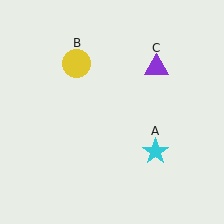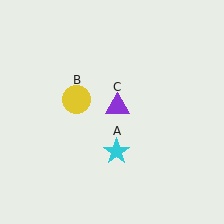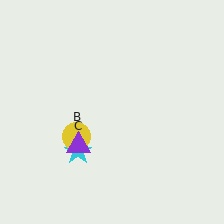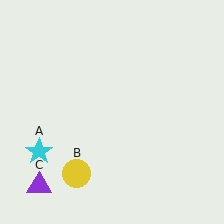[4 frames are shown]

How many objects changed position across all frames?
3 objects changed position: cyan star (object A), yellow circle (object B), purple triangle (object C).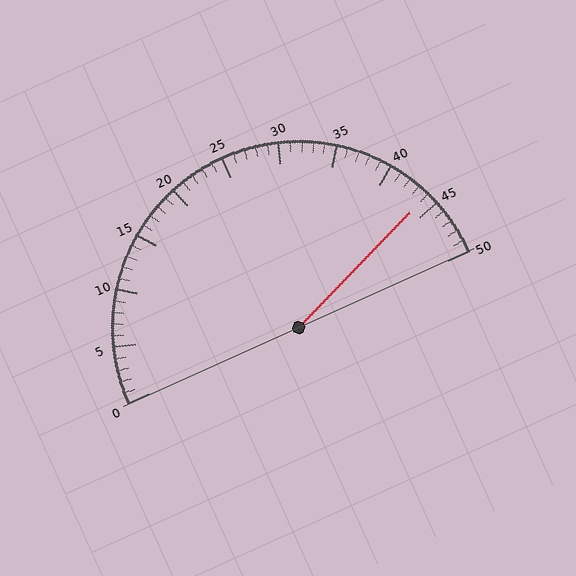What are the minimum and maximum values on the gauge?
The gauge ranges from 0 to 50.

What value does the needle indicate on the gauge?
The needle indicates approximately 44.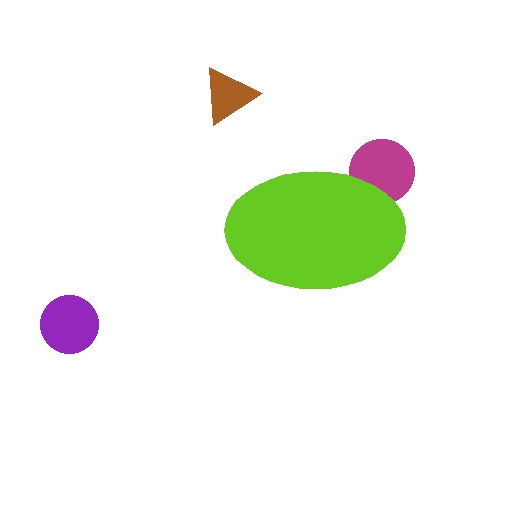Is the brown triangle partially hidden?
No, the brown triangle is fully visible.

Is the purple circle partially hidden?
No, the purple circle is fully visible.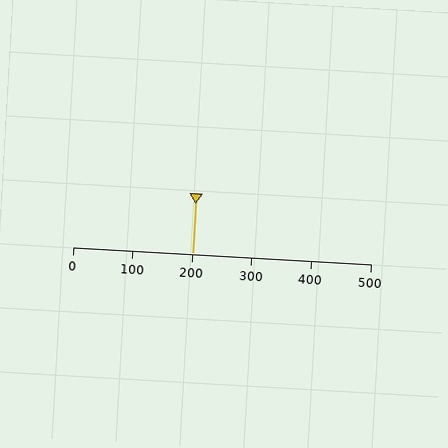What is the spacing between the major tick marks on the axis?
The major ticks are spaced 100 apart.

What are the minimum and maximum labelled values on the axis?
The axis runs from 0 to 500.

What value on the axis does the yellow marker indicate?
The marker indicates approximately 200.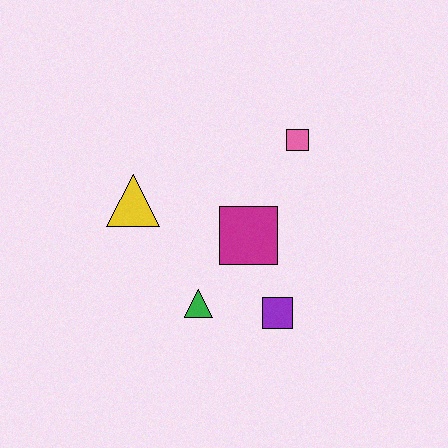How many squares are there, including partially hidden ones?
There are 3 squares.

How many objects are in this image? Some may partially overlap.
There are 5 objects.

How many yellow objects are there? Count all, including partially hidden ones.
There is 1 yellow object.